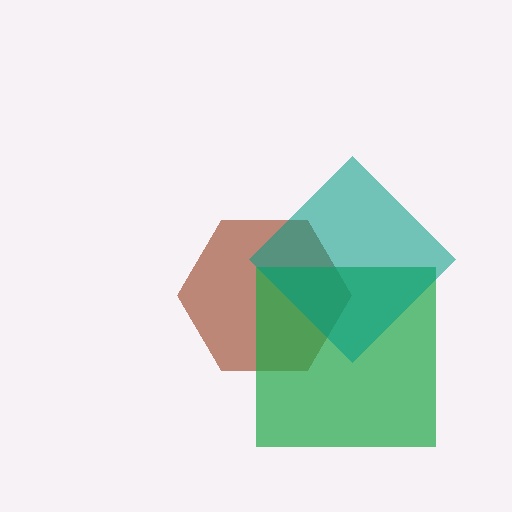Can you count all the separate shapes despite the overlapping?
Yes, there are 3 separate shapes.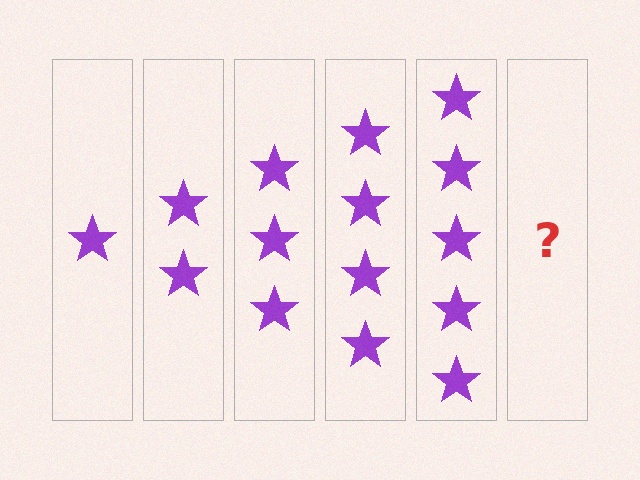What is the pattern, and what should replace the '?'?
The pattern is that each step adds one more star. The '?' should be 6 stars.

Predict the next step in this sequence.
The next step is 6 stars.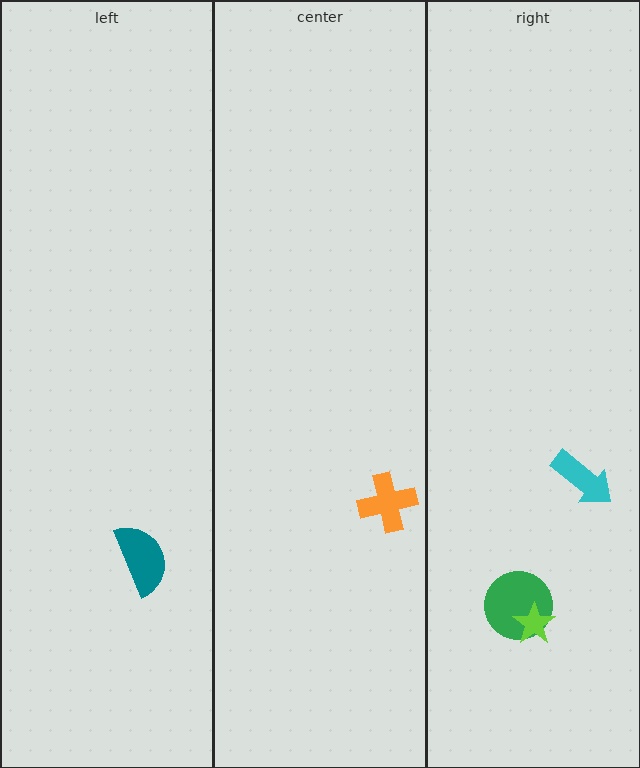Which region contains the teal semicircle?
The left region.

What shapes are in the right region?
The green circle, the cyan arrow, the lime star.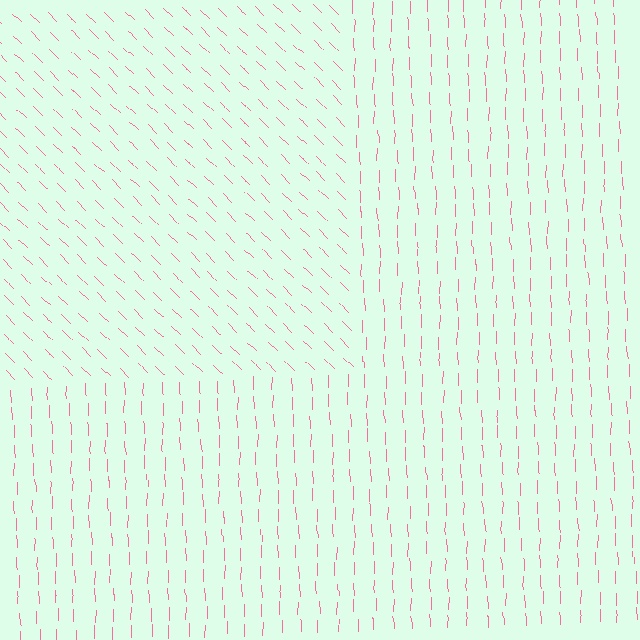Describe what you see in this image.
The image is filled with small pink line segments. A rectangle region in the image has lines oriented differently from the surrounding lines, creating a visible texture boundary.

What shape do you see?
I see a rectangle.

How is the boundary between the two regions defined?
The boundary is defined purely by a change in line orientation (approximately 45 degrees difference). All lines are the same color and thickness.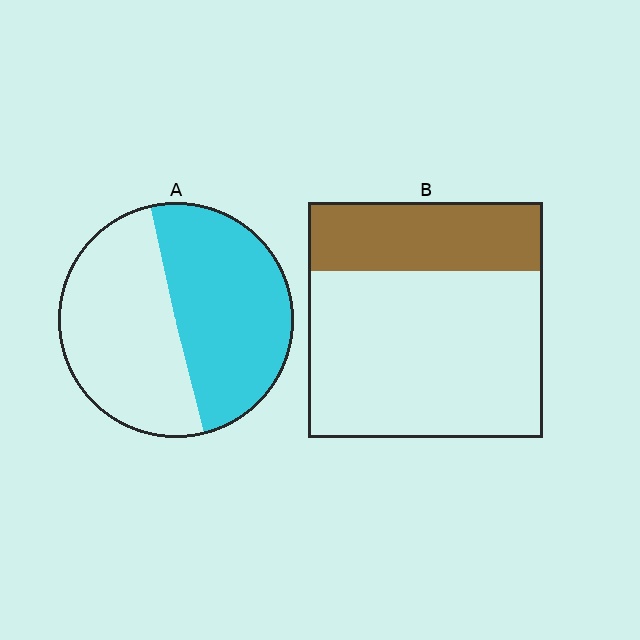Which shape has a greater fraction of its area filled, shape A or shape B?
Shape A.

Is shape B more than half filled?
No.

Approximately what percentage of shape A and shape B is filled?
A is approximately 50% and B is approximately 30%.